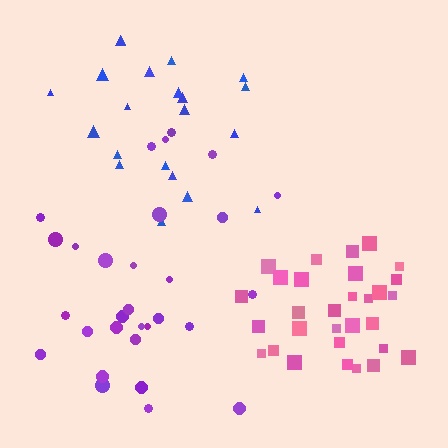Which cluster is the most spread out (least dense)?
Purple.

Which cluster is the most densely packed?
Pink.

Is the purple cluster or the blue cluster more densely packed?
Blue.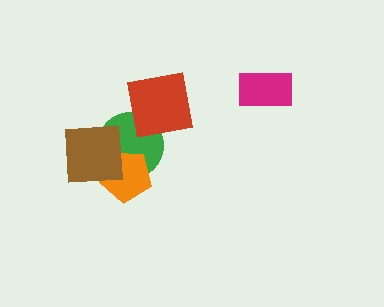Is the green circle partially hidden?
Yes, it is partially covered by another shape.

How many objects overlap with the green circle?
3 objects overlap with the green circle.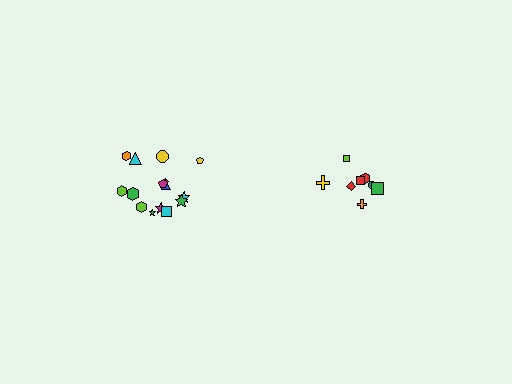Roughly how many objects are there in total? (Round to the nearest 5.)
Roughly 25 objects in total.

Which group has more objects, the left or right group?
The left group.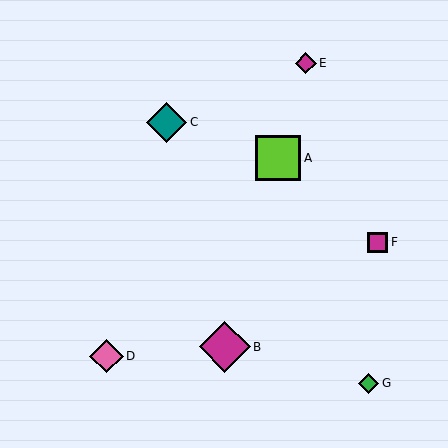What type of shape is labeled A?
Shape A is a lime square.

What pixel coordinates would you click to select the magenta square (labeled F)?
Click at (378, 242) to select the magenta square F.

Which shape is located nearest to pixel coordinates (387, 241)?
The magenta square (labeled F) at (378, 242) is nearest to that location.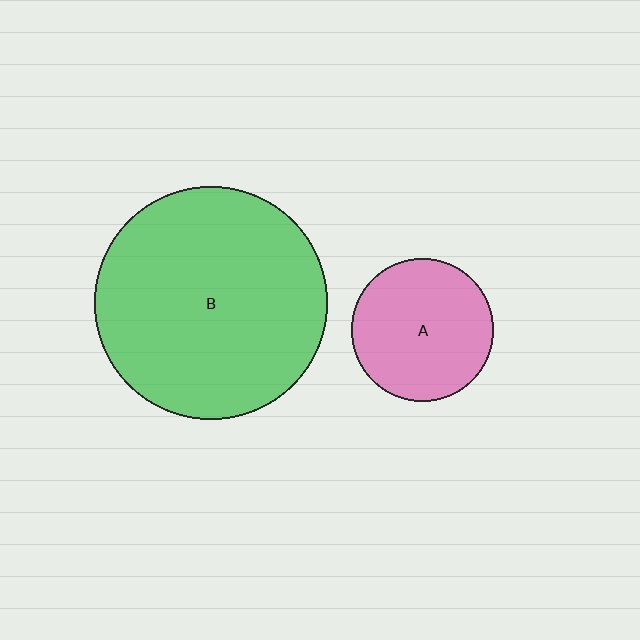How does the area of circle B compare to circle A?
Approximately 2.7 times.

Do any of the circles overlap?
No, none of the circles overlap.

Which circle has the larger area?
Circle B (green).